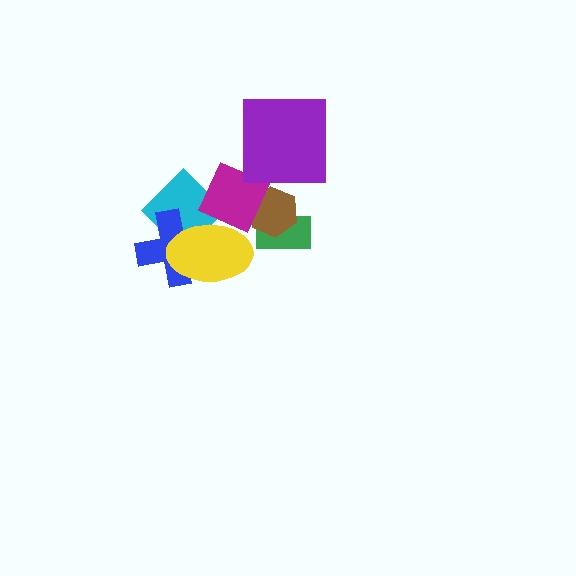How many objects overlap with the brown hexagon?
2 objects overlap with the brown hexagon.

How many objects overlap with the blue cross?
2 objects overlap with the blue cross.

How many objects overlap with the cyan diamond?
3 objects overlap with the cyan diamond.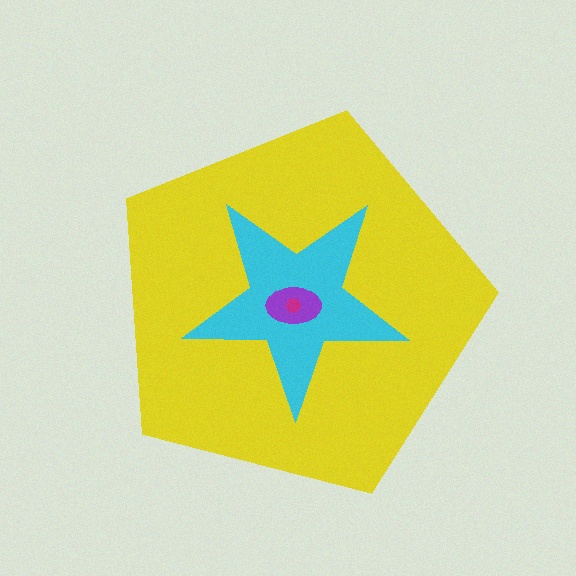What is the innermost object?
The magenta circle.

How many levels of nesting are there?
4.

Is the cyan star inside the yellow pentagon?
Yes.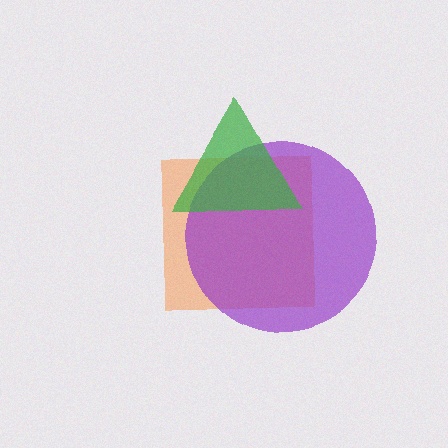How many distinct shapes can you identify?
There are 3 distinct shapes: an orange square, a purple circle, a green triangle.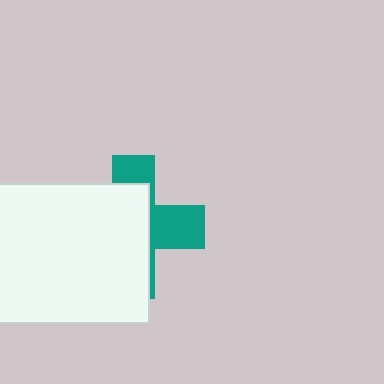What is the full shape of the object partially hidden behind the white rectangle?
The partially hidden object is a teal cross.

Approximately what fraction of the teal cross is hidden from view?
Roughly 62% of the teal cross is hidden behind the white rectangle.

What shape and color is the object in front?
The object in front is a white rectangle.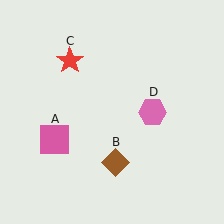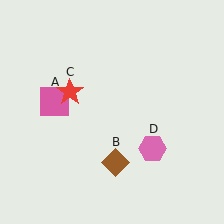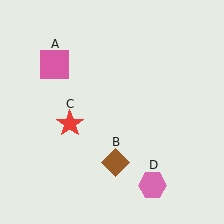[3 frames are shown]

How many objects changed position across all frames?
3 objects changed position: pink square (object A), red star (object C), pink hexagon (object D).